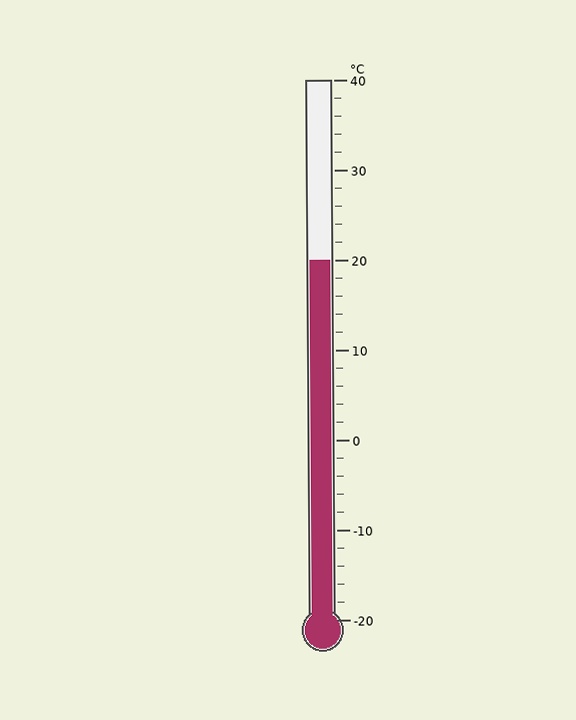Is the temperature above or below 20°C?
The temperature is at 20°C.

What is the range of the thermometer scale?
The thermometer scale ranges from -20°C to 40°C.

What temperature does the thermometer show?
The thermometer shows approximately 20°C.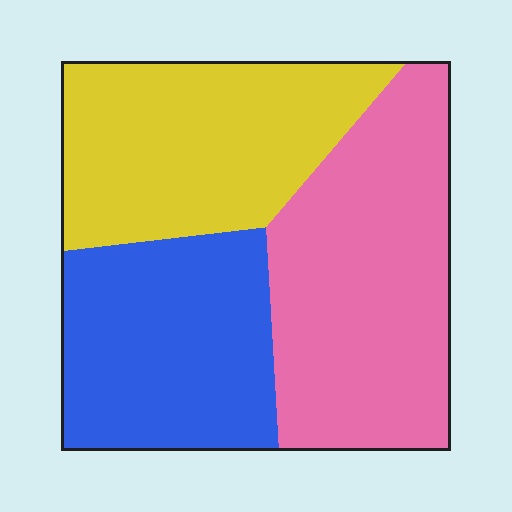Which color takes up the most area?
Pink, at roughly 40%.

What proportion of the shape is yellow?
Yellow covers roughly 30% of the shape.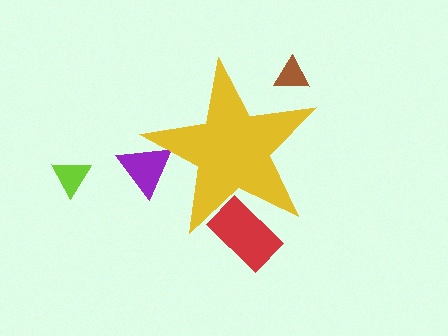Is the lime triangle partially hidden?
No, the lime triangle is fully visible.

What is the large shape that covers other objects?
A yellow star.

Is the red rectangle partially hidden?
Yes, the red rectangle is partially hidden behind the yellow star.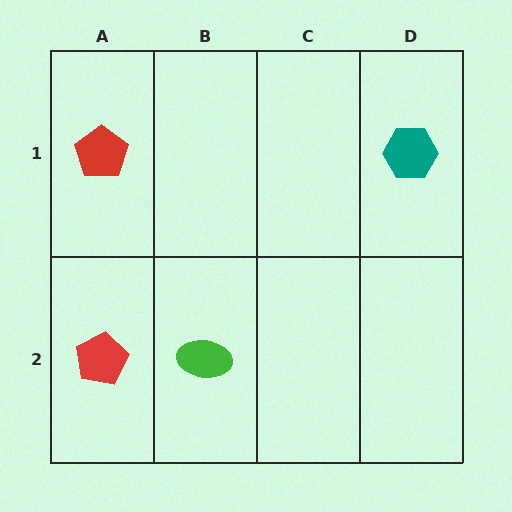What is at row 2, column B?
A green ellipse.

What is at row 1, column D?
A teal hexagon.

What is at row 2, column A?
A red pentagon.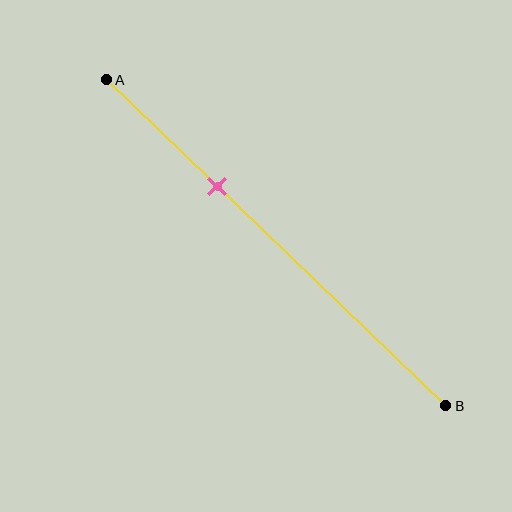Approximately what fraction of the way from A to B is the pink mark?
The pink mark is approximately 35% of the way from A to B.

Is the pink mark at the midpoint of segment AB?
No, the mark is at about 35% from A, not at the 50% midpoint.